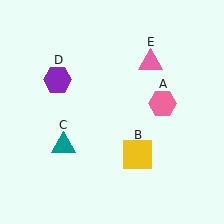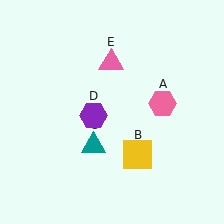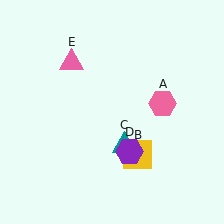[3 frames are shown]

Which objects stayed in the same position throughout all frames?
Pink hexagon (object A) and yellow square (object B) remained stationary.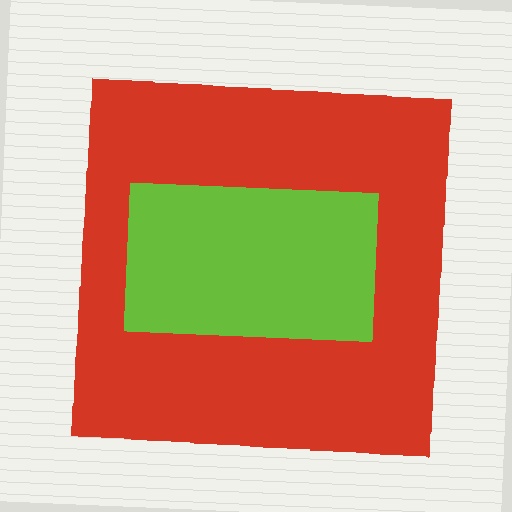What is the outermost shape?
The red square.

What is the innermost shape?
The lime rectangle.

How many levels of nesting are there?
2.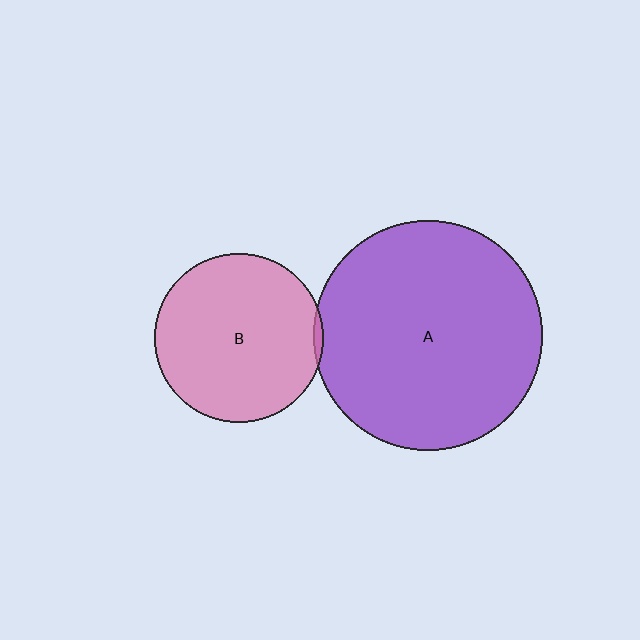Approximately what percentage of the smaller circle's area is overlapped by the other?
Approximately 5%.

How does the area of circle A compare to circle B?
Approximately 1.9 times.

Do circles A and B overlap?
Yes.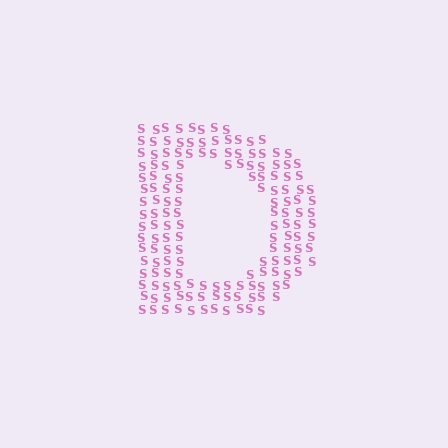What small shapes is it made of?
It is made of small letter S's.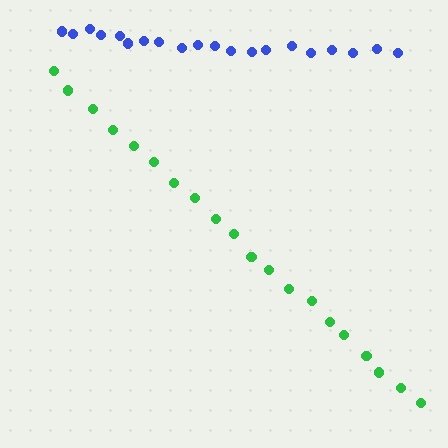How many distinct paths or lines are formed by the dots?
There are 2 distinct paths.